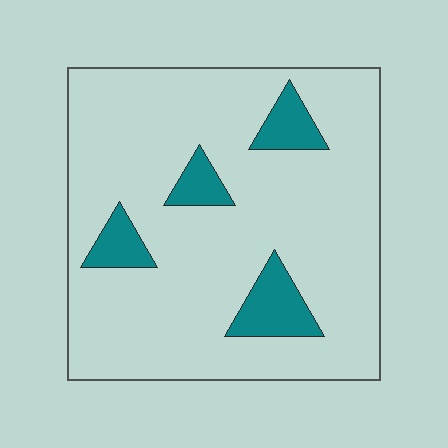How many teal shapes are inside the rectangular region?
4.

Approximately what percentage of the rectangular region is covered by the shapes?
Approximately 15%.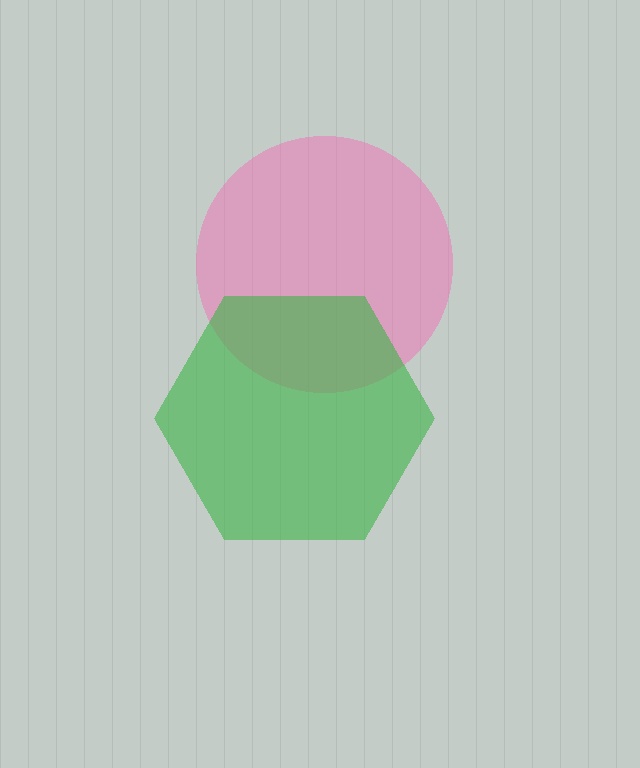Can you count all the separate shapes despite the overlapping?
Yes, there are 2 separate shapes.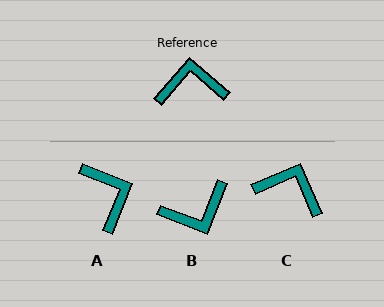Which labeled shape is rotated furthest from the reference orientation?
B, about 160 degrees away.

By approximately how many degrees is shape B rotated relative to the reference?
Approximately 160 degrees clockwise.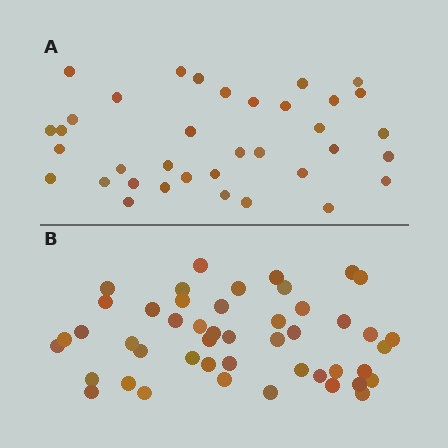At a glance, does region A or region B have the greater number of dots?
Region B (the bottom region) has more dots.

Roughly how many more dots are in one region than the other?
Region B has roughly 12 or so more dots than region A.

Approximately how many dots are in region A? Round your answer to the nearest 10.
About 40 dots. (The exact count is 36, which rounds to 40.)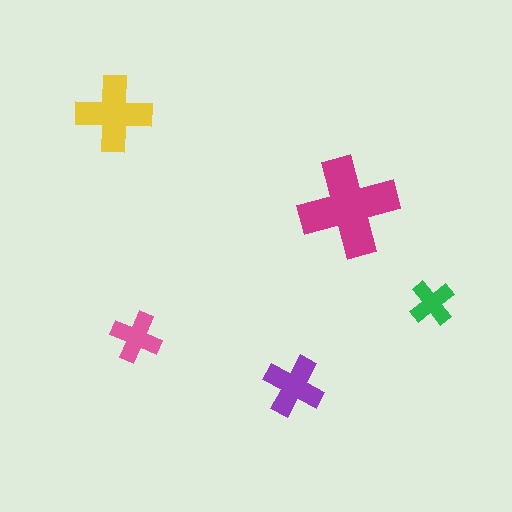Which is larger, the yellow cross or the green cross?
The yellow one.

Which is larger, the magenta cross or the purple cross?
The magenta one.